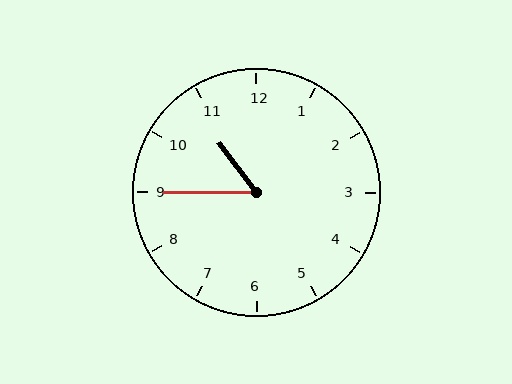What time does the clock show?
10:45.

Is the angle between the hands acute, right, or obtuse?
It is acute.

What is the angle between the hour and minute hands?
Approximately 52 degrees.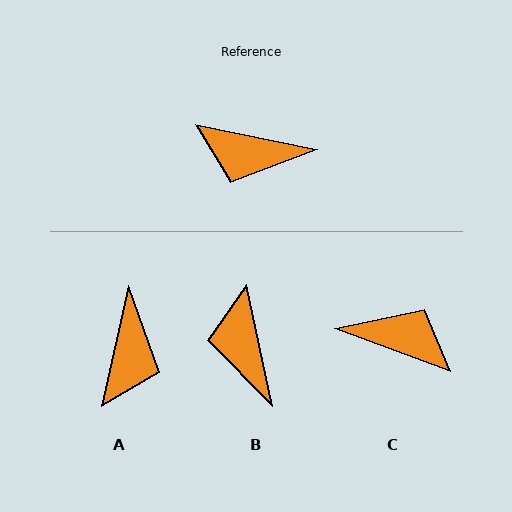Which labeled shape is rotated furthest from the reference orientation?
C, about 171 degrees away.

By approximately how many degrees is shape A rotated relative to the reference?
Approximately 89 degrees counter-clockwise.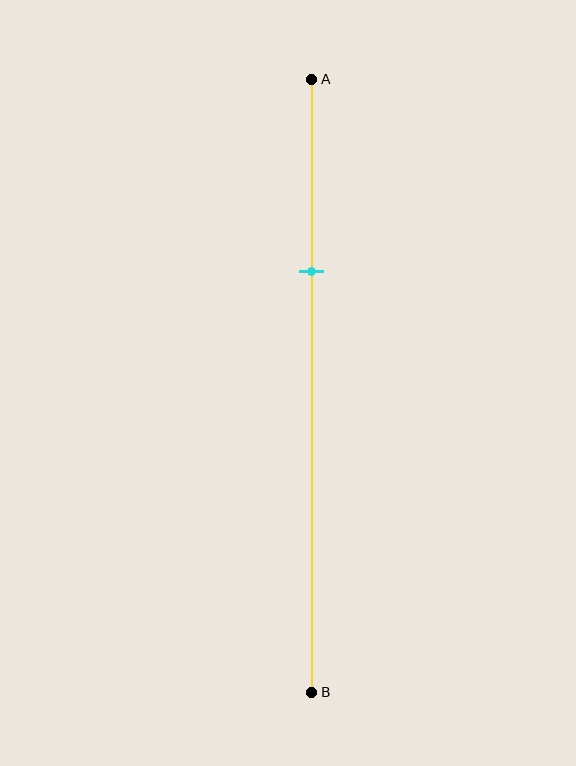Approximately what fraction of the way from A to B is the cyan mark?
The cyan mark is approximately 30% of the way from A to B.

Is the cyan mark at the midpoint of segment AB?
No, the mark is at about 30% from A, not at the 50% midpoint.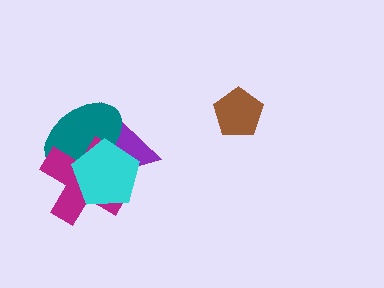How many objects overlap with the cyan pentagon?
3 objects overlap with the cyan pentagon.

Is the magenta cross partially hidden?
Yes, it is partially covered by another shape.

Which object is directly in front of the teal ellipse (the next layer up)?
The magenta cross is directly in front of the teal ellipse.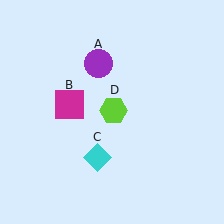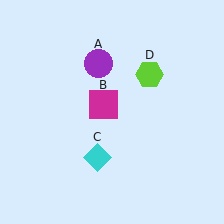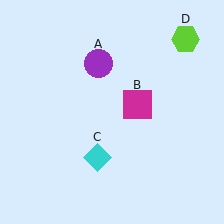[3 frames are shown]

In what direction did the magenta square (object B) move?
The magenta square (object B) moved right.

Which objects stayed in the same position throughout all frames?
Purple circle (object A) and cyan diamond (object C) remained stationary.